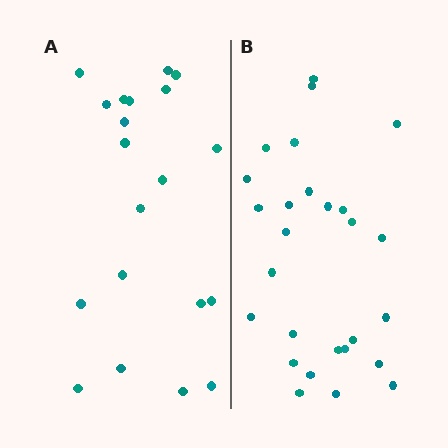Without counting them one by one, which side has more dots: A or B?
Region B (the right region) has more dots.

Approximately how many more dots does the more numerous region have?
Region B has roughly 8 or so more dots than region A.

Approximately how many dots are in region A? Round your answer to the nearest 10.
About 20 dots.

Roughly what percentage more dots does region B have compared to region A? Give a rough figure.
About 35% more.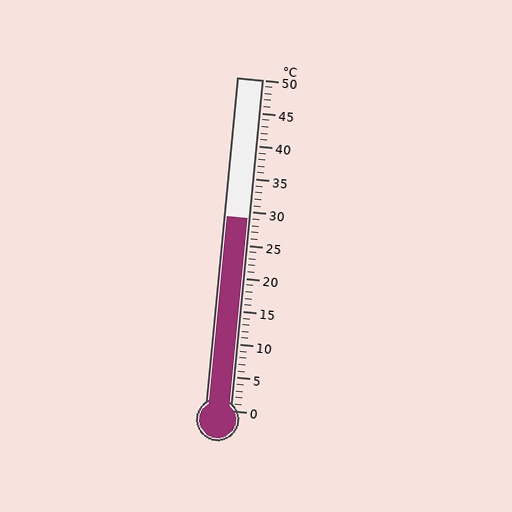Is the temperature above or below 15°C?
The temperature is above 15°C.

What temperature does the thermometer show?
The thermometer shows approximately 29°C.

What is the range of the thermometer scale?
The thermometer scale ranges from 0°C to 50°C.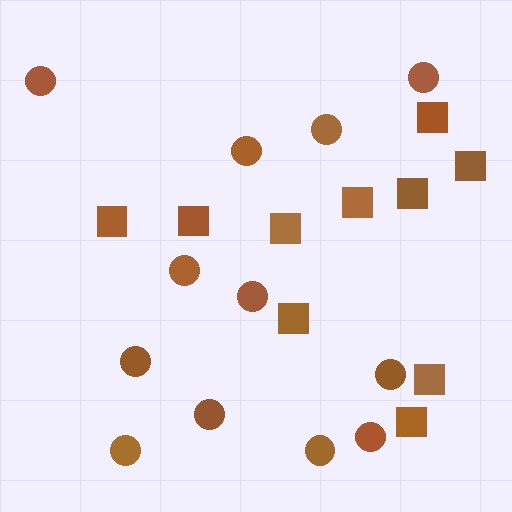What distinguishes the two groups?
There are 2 groups: one group of squares (10) and one group of circles (12).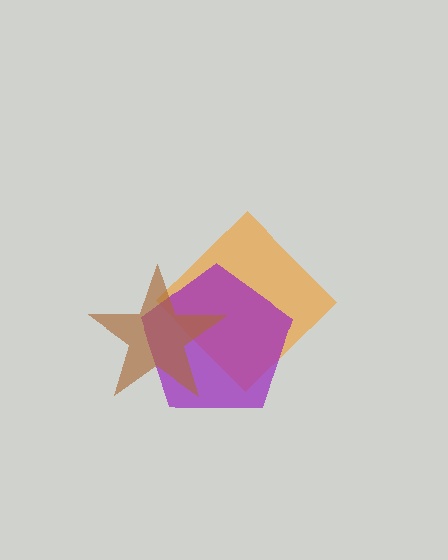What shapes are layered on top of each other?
The layered shapes are: an orange diamond, a purple pentagon, a brown star.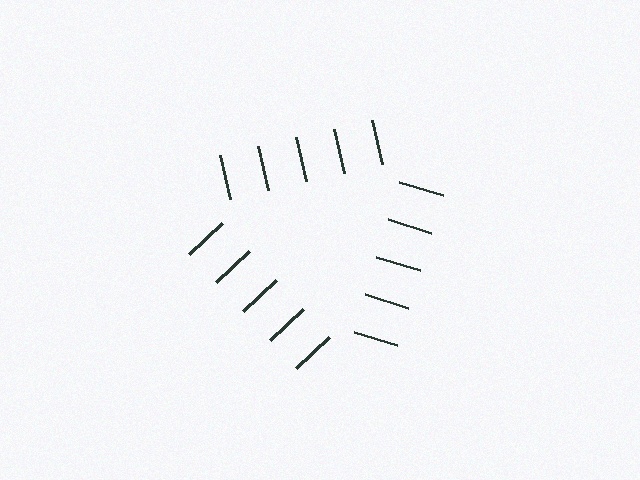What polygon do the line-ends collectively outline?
An illusory triangle — the line segments terminate on its edges but no continuous stroke is drawn.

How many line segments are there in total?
15 — 5 along each of the 3 edges.